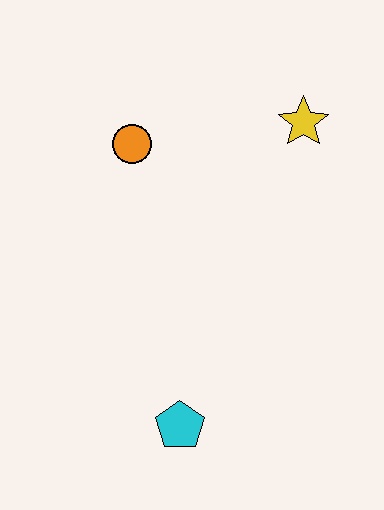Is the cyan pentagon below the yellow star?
Yes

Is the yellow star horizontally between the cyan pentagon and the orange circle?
No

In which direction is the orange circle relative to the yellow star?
The orange circle is to the left of the yellow star.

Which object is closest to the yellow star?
The orange circle is closest to the yellow star.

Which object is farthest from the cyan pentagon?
The yellow star is farthest from the cyan pentagon.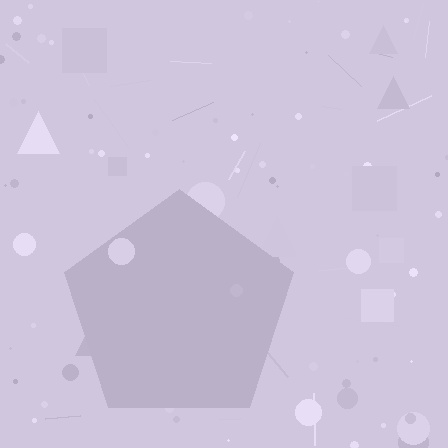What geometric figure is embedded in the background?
A pentagon is embedded in the background.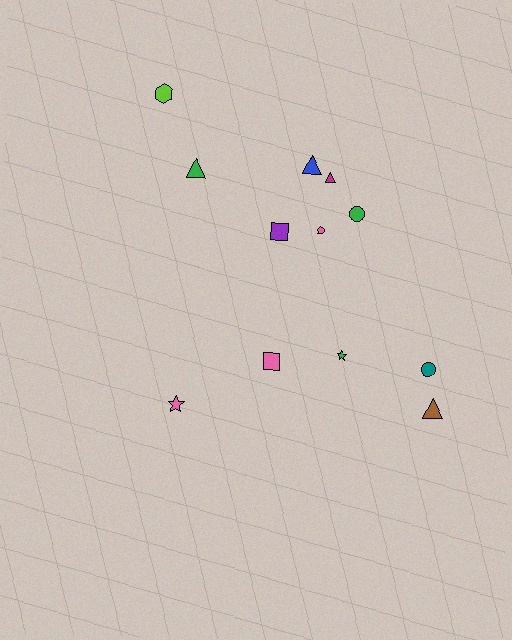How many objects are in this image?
There are 12 objects.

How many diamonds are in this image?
There are no diamonds.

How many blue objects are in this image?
There is 1 blue object.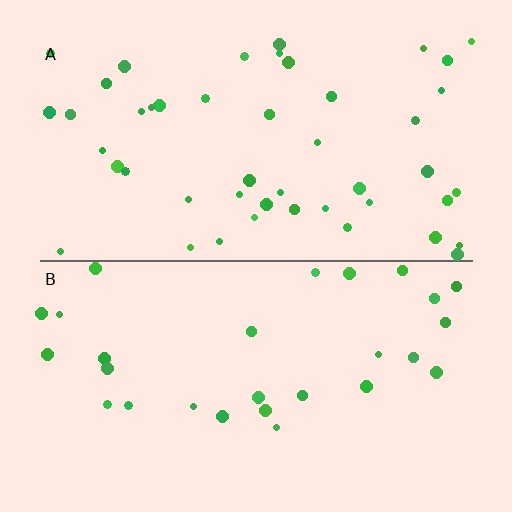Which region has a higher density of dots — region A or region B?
A (the top).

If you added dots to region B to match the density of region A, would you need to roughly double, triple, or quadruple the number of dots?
Approximately double.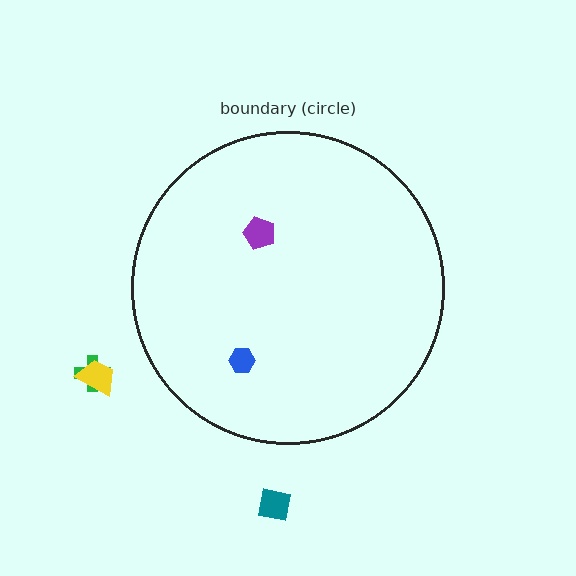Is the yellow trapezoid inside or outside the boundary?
Outside.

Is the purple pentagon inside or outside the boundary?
Inside.